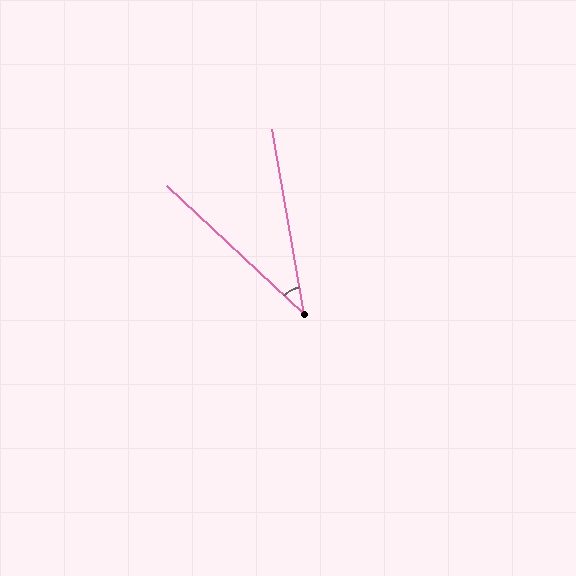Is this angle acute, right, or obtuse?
It is acute.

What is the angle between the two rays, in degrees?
Approximately 37 degrees.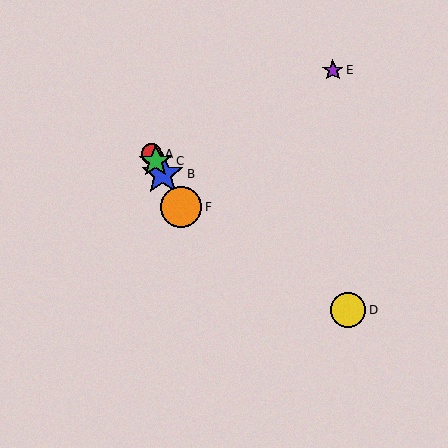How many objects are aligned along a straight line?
4 objects (A, B, C, F) are aligned along a straight line.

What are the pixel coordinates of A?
Object A is at (152, 154).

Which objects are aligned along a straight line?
Objects A, B, C, F are aligned along a straight line.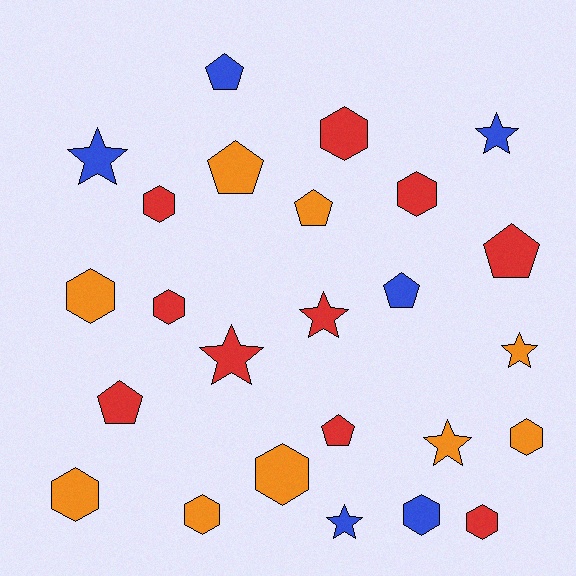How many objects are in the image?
There are 25 objects.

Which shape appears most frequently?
Hexagon, with 11 objects.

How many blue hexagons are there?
There is 1 blue hexagon.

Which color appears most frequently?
Red, with 10 objects.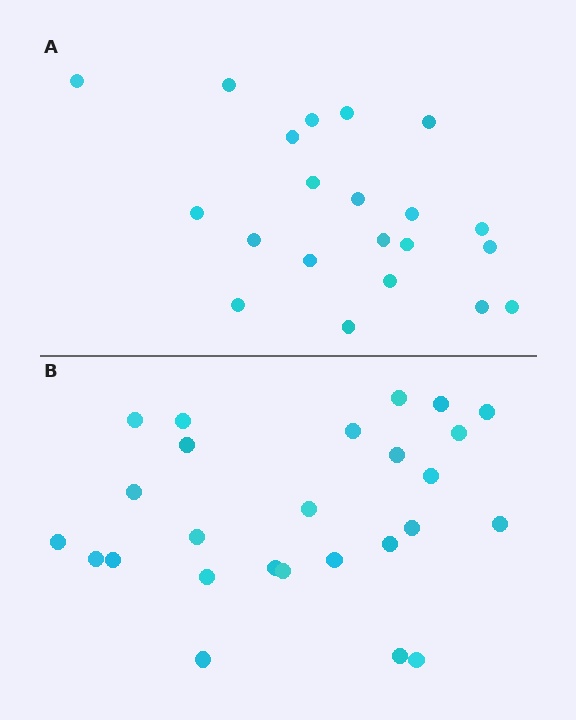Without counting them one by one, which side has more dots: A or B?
Region B (the bottom region) has more dots.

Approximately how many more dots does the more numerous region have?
Region B has about 5 more dots than region A.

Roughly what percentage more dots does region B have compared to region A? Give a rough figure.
About 25% more.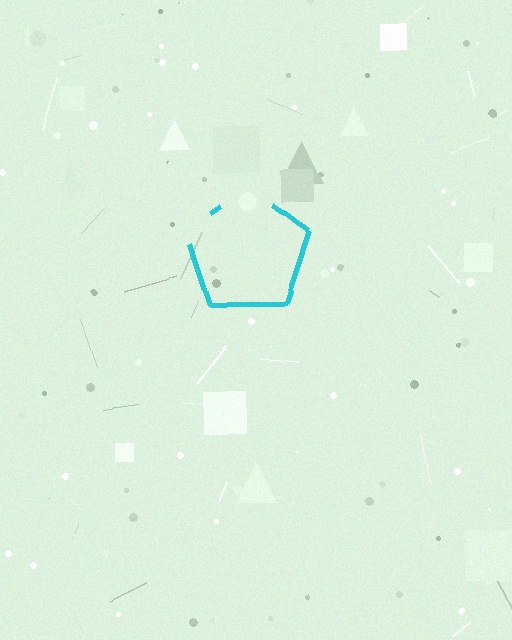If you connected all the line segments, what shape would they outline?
They would outline a pentagon.